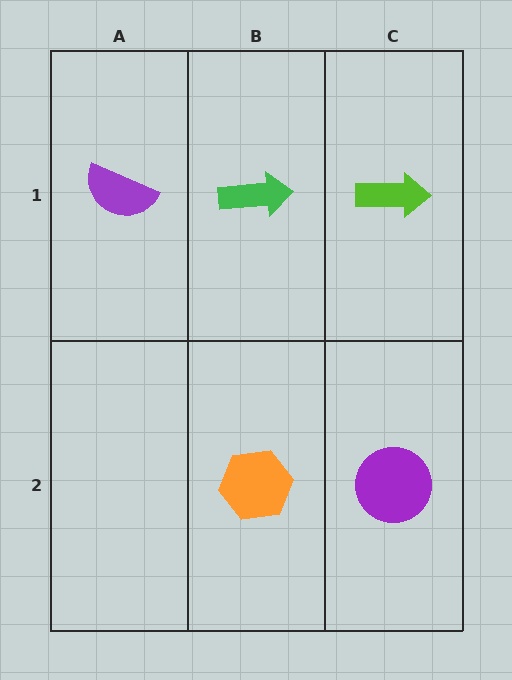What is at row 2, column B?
An orange hexagon.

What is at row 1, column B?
A green arrow.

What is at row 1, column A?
A purple semicircle.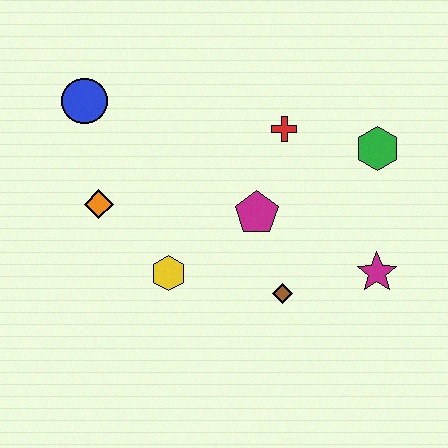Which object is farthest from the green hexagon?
The blue circle is farthest from the green hexagon.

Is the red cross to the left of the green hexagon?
Yes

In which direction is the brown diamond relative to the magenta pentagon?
The brown diamond is below the magenta pentagon.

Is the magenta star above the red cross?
No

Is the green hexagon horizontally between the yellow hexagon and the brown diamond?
No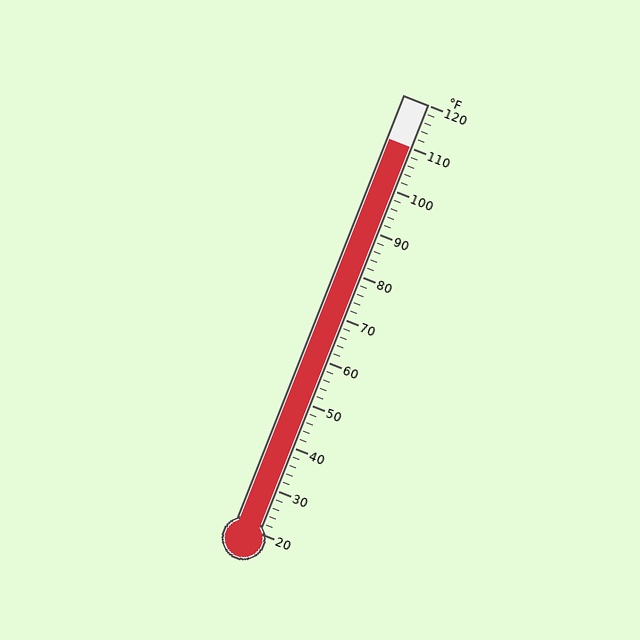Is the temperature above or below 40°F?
The temperature is above 40°F.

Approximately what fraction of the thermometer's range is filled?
The thermometer is filled to approximately 90% of its range.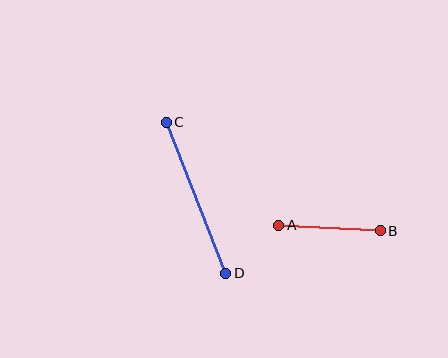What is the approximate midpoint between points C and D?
The midpoint is at approximately (196, 198) pixels.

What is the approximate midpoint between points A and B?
The midpoint is at approximately (330, 228) pixels.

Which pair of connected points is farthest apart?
Points C and D are farthest apart.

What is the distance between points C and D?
The distance is approximately 162 pixels.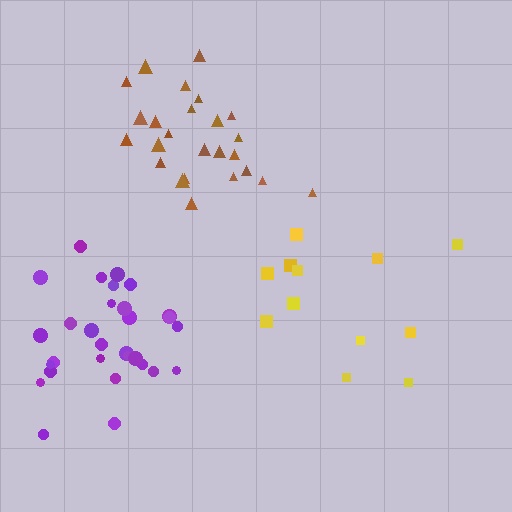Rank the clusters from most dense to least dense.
purple, brown, yellow.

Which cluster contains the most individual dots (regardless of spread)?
Purple (30).